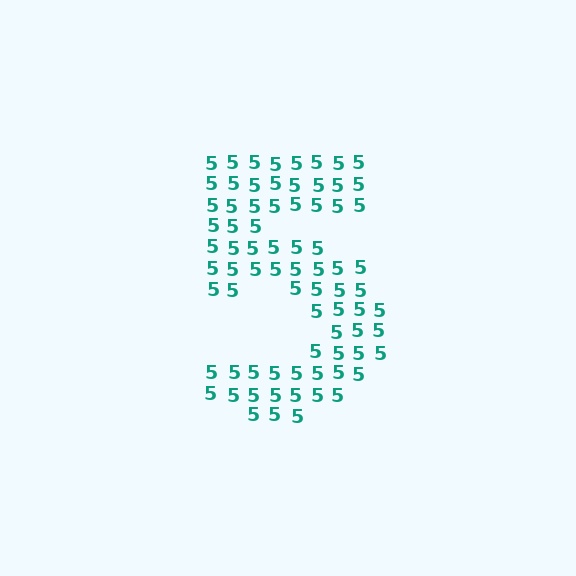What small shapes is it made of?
It is made of small digit 5's.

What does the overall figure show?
The overall figure shows the digit 5.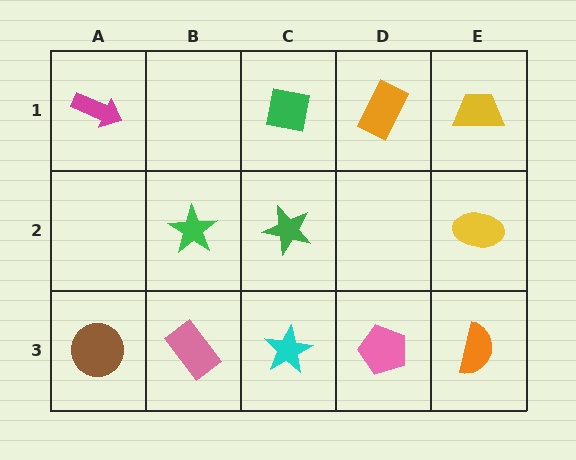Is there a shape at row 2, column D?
No, that cell is empty.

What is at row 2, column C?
A green star.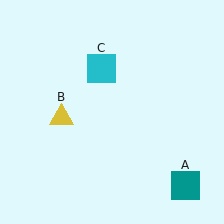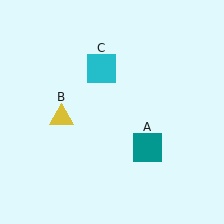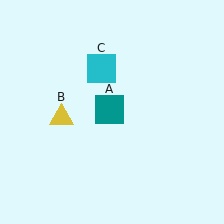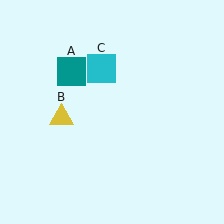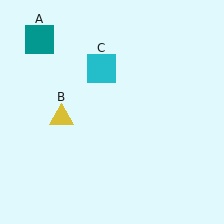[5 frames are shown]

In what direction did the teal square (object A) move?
The teal square (object A) moved up and to the left.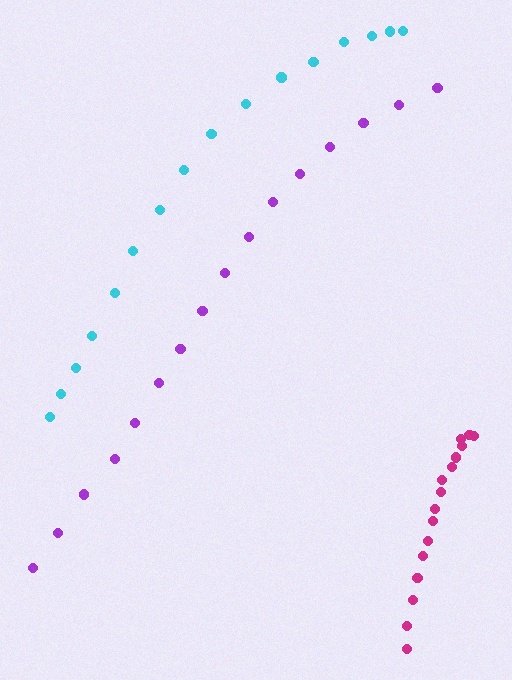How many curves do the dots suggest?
There are 3 distinct paths.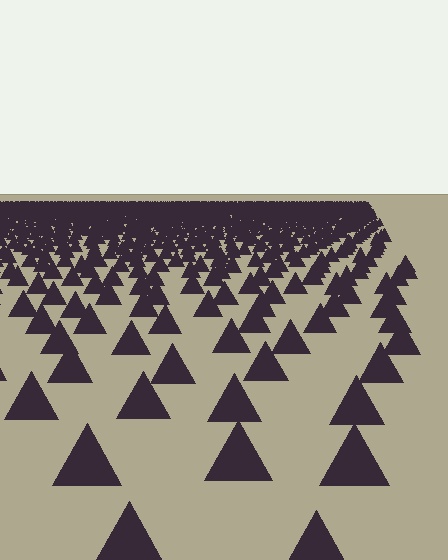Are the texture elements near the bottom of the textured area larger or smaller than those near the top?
Larger. Near the bottom, elements are closer to the viewer and appear at a bigger on-screen size.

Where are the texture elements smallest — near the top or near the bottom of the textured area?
Near the top.